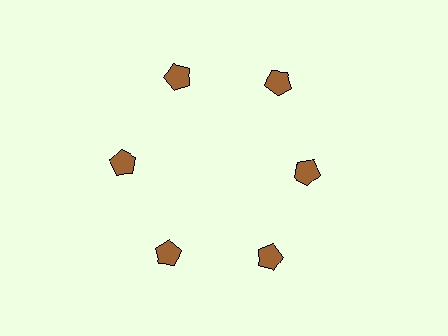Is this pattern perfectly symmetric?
No. The 6 brown pentagons are arranged in a ring, but one element near the 3 o'clock position is pulled inward toward the center, breaking the 6-fold rotational symmetry.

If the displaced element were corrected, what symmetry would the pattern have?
It would have 6-fold rotational symmetry — the pattern would map onto itself every 60 degrees.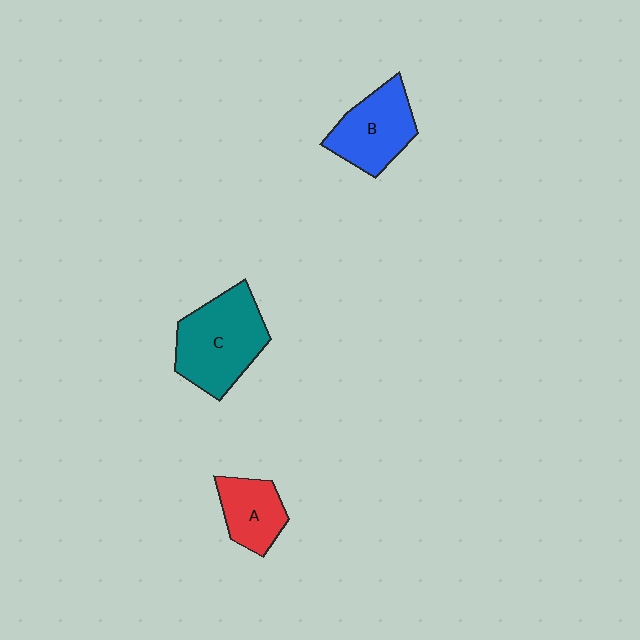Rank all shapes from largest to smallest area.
From largest to smallest: C (teal), B (blue), A (red).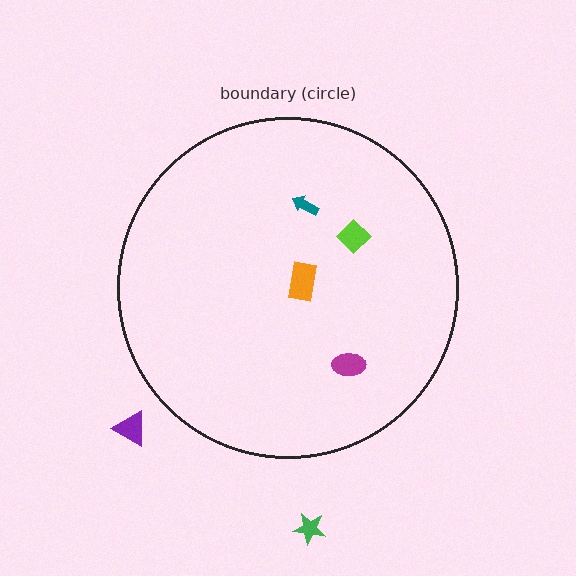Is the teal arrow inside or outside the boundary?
Inside.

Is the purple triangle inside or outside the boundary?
Outside.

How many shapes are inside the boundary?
4 inside, 2 outside.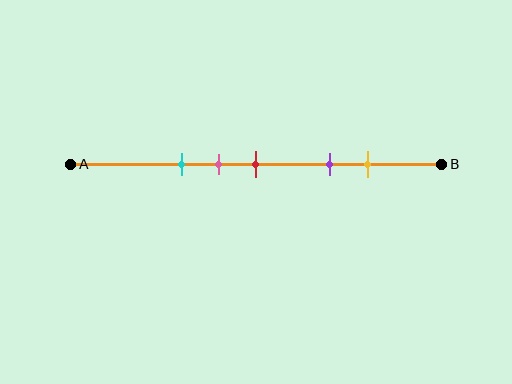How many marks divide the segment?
There are 5 marks dividing the segment.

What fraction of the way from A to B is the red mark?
The red mark is approximately 50% (0.5) of the way from A to B.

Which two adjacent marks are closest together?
The pink and red marks are the closest adjacent pair.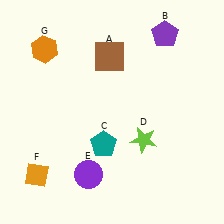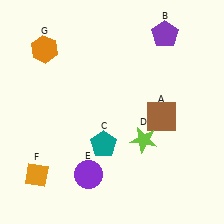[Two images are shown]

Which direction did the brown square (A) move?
The brown square (A) moved down.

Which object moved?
The brown square (A) moved down.